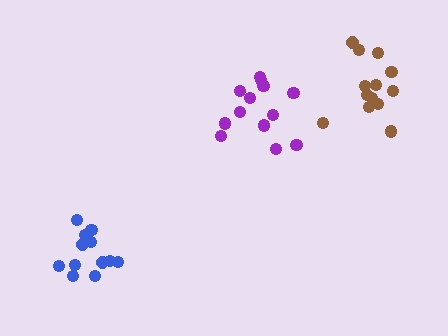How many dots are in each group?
Group 1: 13 dots, Group 2: 13 dots, Group 3: 13 dots (39 total).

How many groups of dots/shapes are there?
There are 3 groups.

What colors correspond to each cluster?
The clusters are colored: brown, blue, purple.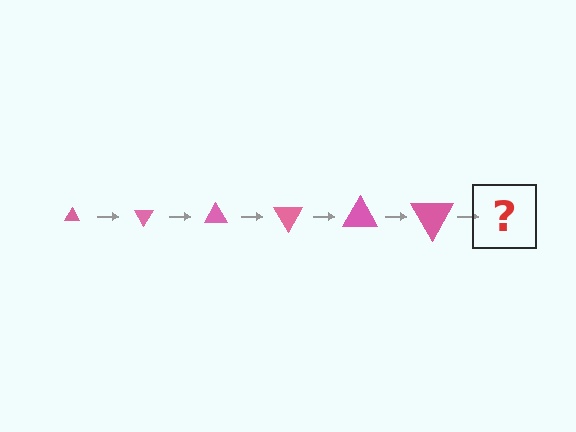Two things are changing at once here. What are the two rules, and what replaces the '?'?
The two rules are that the triangle grows larger each step and it rotates 60 degrees each step. The '?' should be a triangle, larger than the previous one and rotated 360 degrees from the start.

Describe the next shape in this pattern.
It should be a triangle, larger than the previous one and rotated 360 degrees from the start.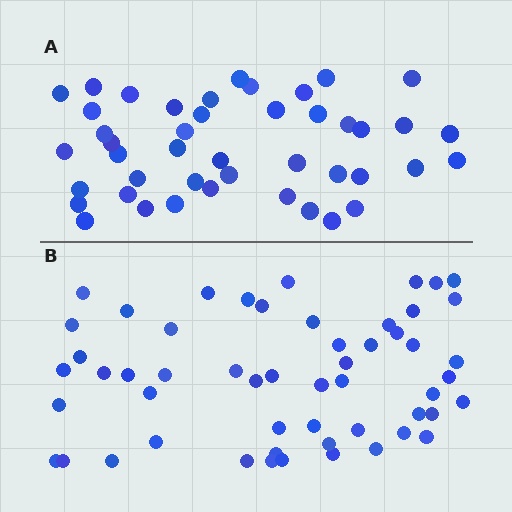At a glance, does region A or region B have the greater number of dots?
Region B (the bottom region) has more dots.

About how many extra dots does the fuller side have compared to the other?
Region B has roughly 10 or so more dots than region A.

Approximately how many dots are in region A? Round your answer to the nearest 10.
About 40 dots. (The exact count is 44, which rounds to 40.)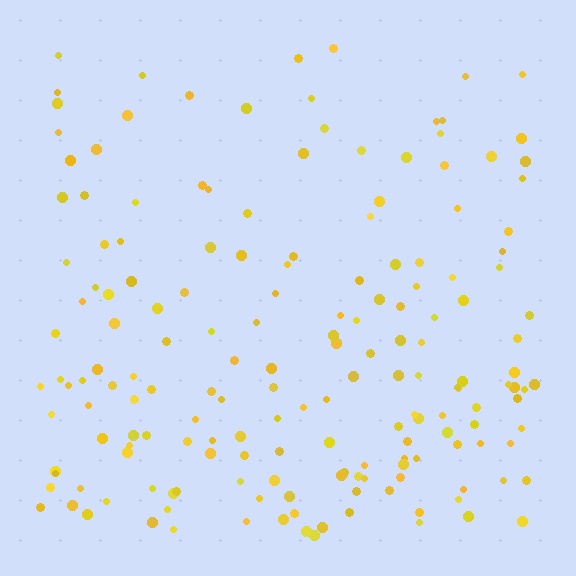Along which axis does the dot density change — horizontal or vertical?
Vertical.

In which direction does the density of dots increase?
From top to bottom, with the bottom side densest.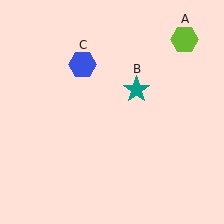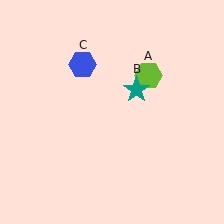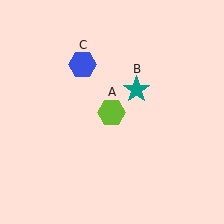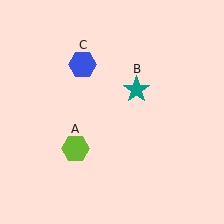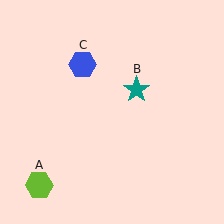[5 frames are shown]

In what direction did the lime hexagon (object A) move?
The lime hexagon (object A) moved down and to the left.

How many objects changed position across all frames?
1 object changed position: lime hexagon (object A).